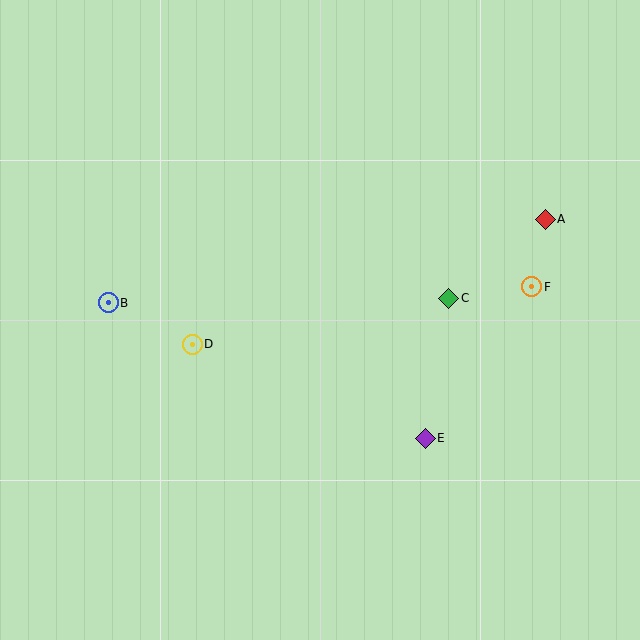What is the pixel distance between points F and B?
The distance between F and B is 424 pixels.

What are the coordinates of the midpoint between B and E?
The midpoint between B and E is at (267, 370).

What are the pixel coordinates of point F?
Point F is at (532, 287).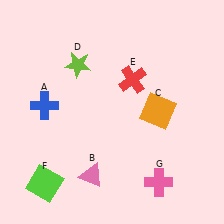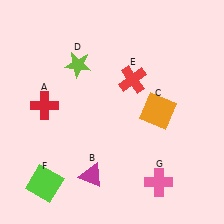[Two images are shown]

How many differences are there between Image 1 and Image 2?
There are 2 differences between the two images.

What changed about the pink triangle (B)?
In Image 1, B is pink. In Image 2, it changed to magenta.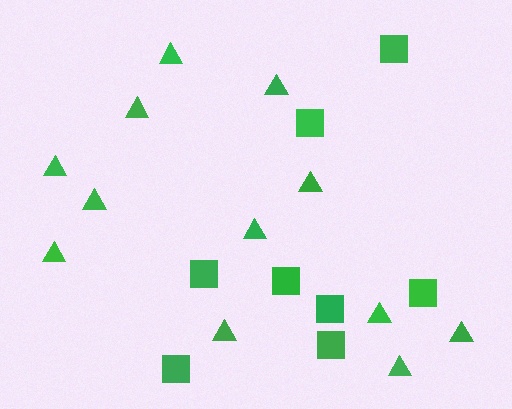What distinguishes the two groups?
There are 2 groups: one group of squares (8) and one group of triangles (12).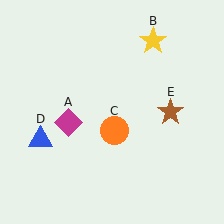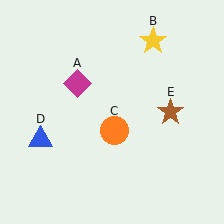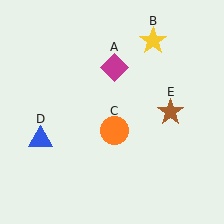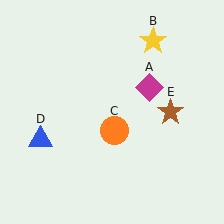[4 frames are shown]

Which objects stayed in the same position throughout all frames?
Yellow star (object B) and orange circle (object C) and blue triangle (object D) and brown star (object E) remained stationary.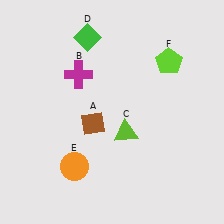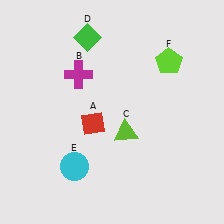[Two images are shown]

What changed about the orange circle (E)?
In Image 1, E is orange. In Image 2, it changed to cyan.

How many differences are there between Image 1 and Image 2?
There are 2 differences between the two images.